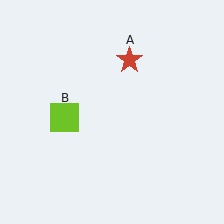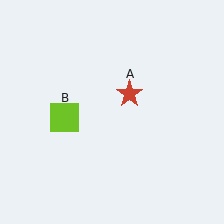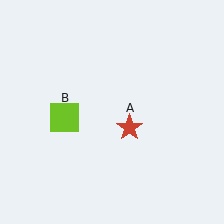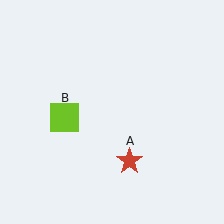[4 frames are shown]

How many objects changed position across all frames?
1 object changed position: red star (object A).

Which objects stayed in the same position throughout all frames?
Lime square (object B) remained stationary.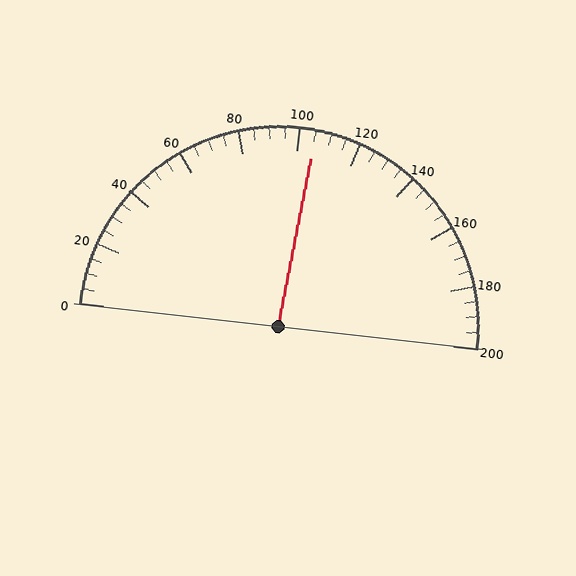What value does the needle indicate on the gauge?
The needle indicates approximately 105.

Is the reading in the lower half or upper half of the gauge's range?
The reading is in the upper half of the range (0 to 200).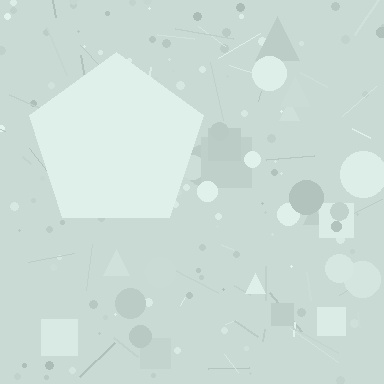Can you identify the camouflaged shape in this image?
The camouflaged shape is a pentagon.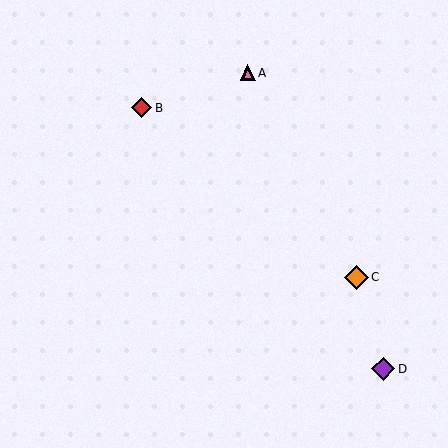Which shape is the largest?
The orange diamond (labeled C) is the largest.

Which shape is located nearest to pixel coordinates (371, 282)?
The orange diamond (labeled C) at (356, 277) is nearest to that location.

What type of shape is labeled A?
Shape A is a pink triangle.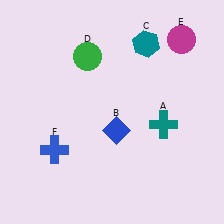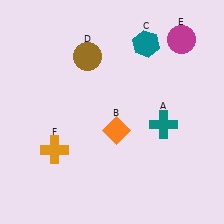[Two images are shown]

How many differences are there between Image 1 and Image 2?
There are 3 differences between the two images.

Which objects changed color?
B changed from blue to orange. D changed from green to brown. F changed from blue to orange.